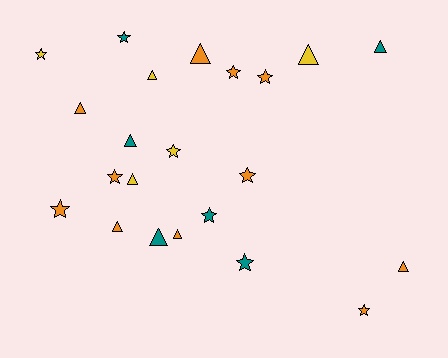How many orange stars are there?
There are 6 orange stars.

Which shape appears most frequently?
Triangle, with 11 objects.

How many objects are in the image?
There are 22 objects.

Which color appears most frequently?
Orange, with 11 objects.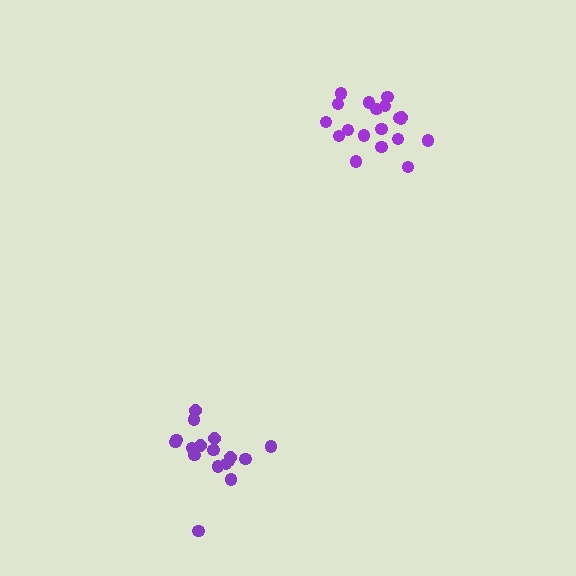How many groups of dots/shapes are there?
There are 2 groups.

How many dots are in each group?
Group 1: 19 dots, Group 2: 17 dots (36 total).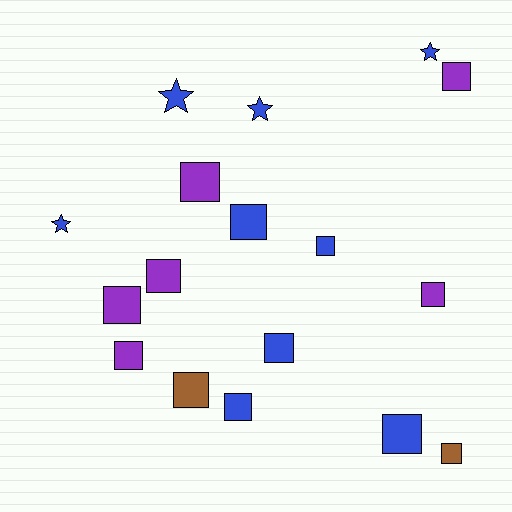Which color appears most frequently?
Blue, with 9 objects.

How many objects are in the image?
There are 17 objects.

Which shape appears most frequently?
Square, with 13 objects.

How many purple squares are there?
There are 6 purple squares.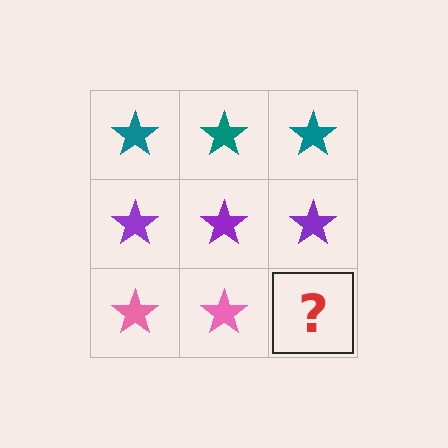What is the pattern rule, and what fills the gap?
The rule is that each row has a consistent color. The gap should be filled with a pink star.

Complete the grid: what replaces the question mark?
The question mark should be replaced with a pink star.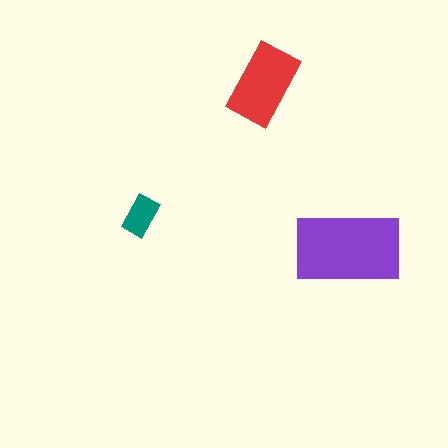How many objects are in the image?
There are 3 objects in the image.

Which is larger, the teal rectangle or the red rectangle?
The red one.